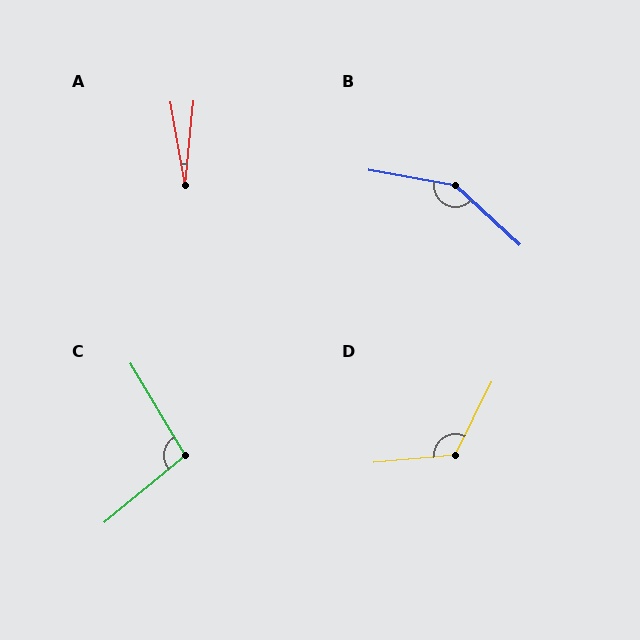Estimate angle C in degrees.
Approximately 99 degrees.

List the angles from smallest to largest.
A (16°), C (99°), D (122°), B (147°).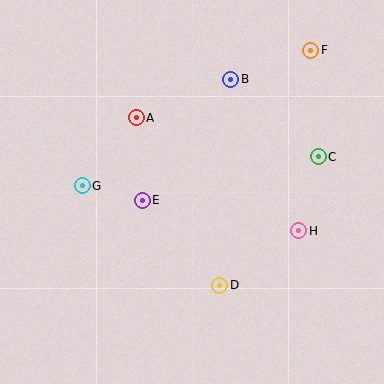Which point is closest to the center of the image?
Point E at (142, 200) is closest to the center.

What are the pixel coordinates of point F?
Point F is at (311, 50).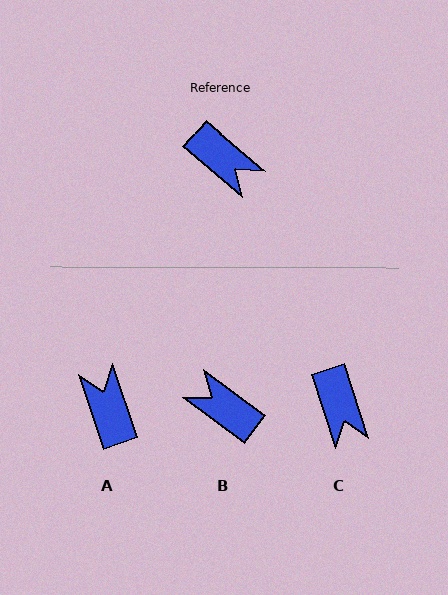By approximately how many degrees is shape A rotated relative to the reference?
Approximately 149 degrees counter-clockwise.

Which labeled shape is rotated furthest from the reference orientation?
B, about 176 degrees away.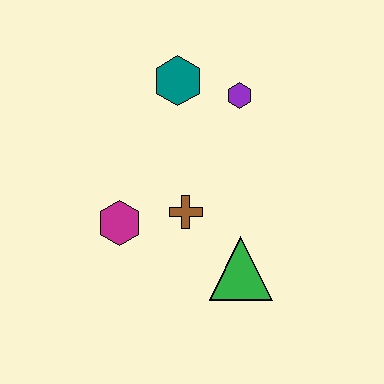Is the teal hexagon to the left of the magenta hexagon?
No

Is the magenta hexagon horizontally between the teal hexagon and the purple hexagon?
No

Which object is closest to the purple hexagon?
The teal hexagon is closest to the purple hexagon.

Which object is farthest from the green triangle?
The teal hexagon is farthest from the green triangle.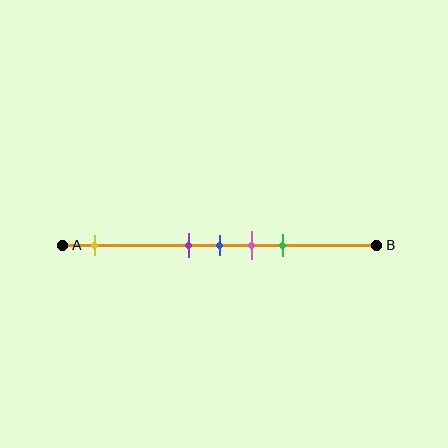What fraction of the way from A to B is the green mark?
The green mark is approximately 70% (0.7) of the way from A to B.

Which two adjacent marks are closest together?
The purple and blue marks are the closest adjacent pair.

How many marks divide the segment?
There are 5 marks dividing the segment.